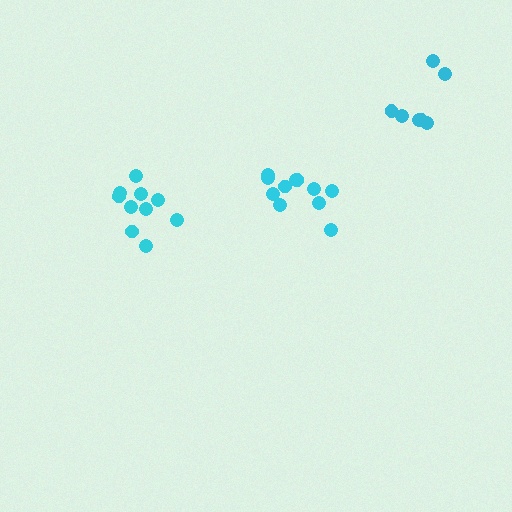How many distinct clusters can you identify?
There are 3 distinct clusters.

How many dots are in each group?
Group 1: 10 dots, Group 2: 7 dots, Group 3: 11 dots (28 total).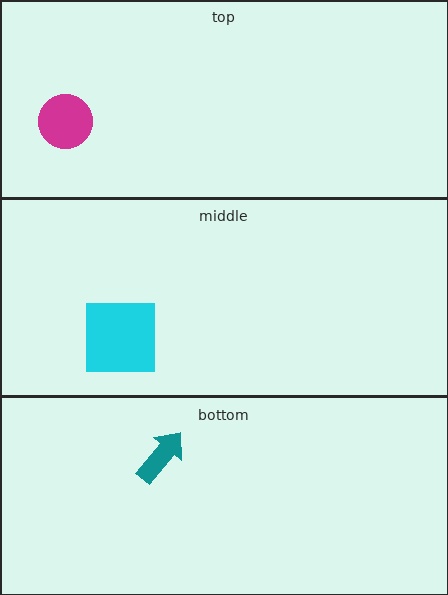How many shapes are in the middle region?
1.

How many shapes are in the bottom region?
1.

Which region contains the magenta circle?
The top region.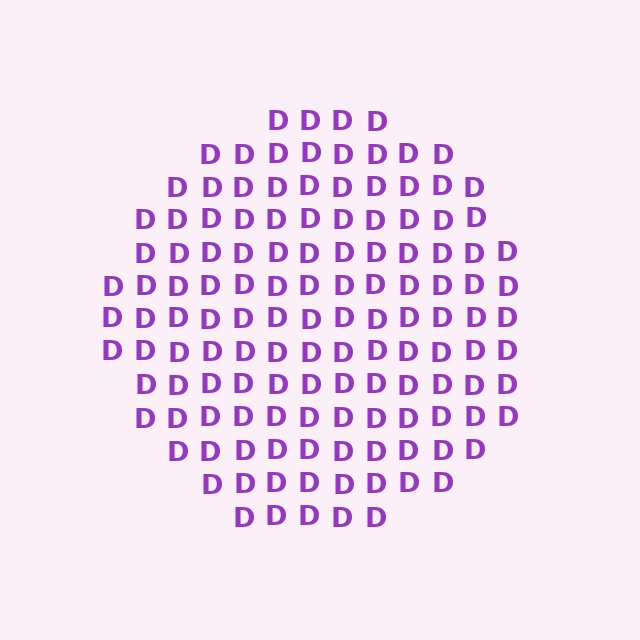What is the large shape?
The large shape is a circle.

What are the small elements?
The small elements are letter D's.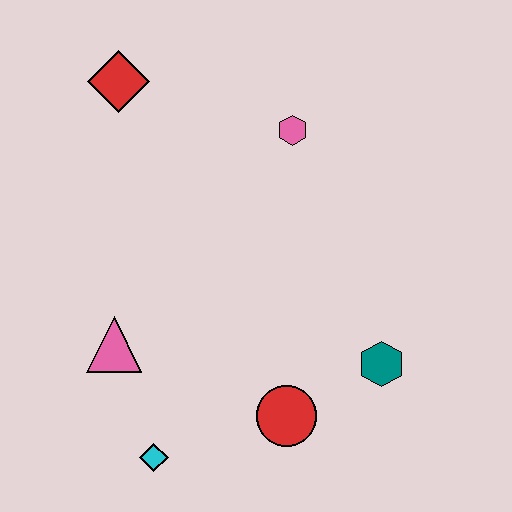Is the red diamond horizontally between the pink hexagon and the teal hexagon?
No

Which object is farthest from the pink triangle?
The pink hexagon is farthest from the pink triangle.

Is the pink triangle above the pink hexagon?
No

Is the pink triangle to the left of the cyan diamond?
Yes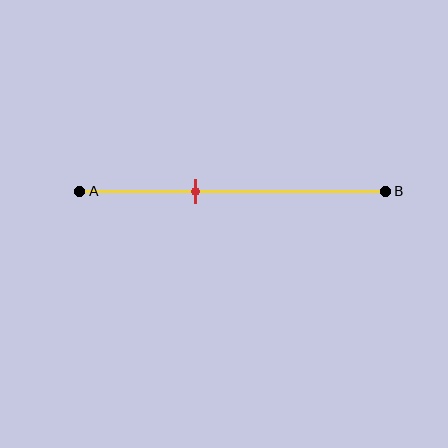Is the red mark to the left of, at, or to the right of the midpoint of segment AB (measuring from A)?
The red mark is to the left of the midpoint of segment AB.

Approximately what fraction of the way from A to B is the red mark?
The red mark is approximately 40% of the way from A to B.